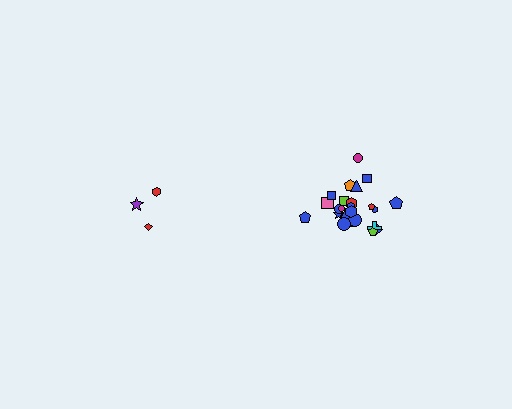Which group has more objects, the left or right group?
The right group.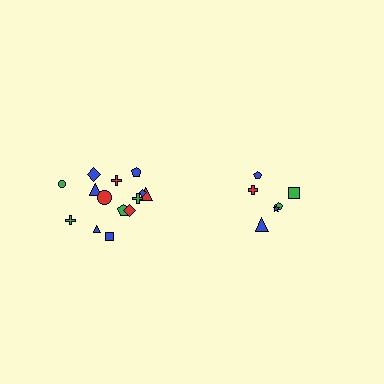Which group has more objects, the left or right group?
The left group.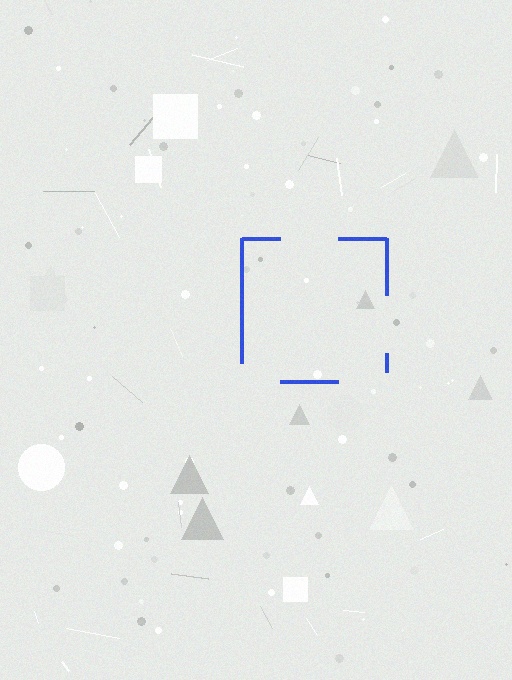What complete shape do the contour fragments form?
The contour fragments form a square.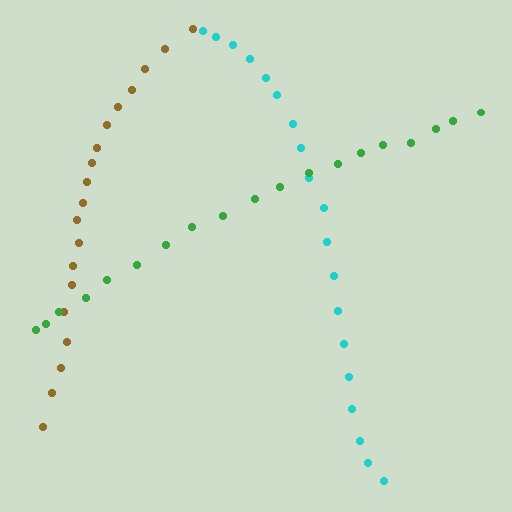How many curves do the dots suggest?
There are 3 distinct paths.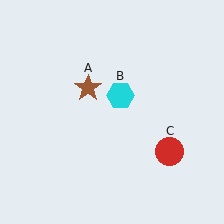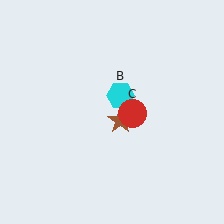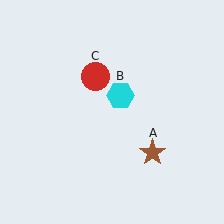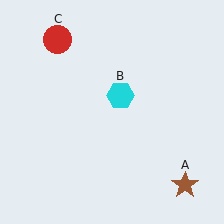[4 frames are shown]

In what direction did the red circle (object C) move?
The red circle (object C) moved up and to the left.